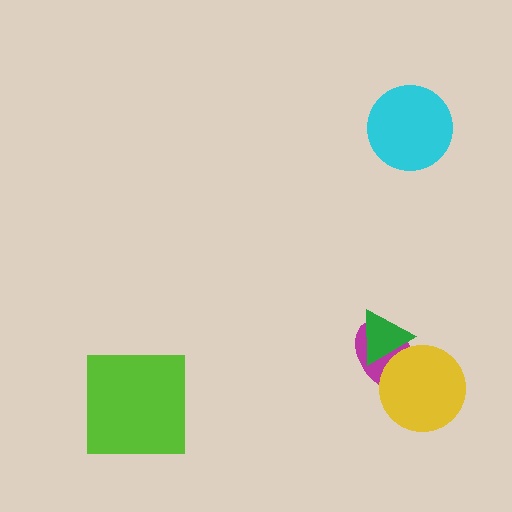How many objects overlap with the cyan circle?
0 objects overlap with the cyan circle.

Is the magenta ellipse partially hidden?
Yes, it is partially covered by another shape.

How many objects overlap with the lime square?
0 objects overlap with the lime square.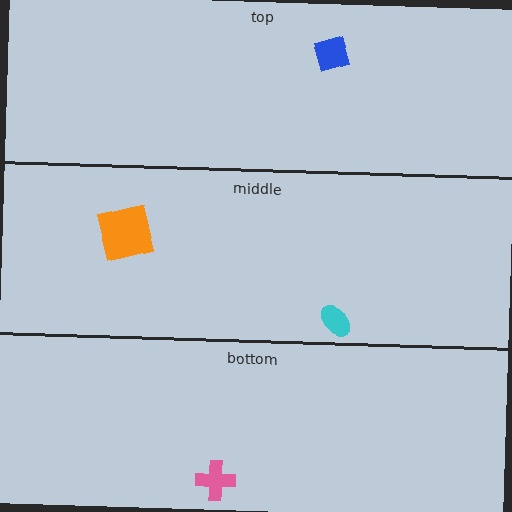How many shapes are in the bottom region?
1.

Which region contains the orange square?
The middle region.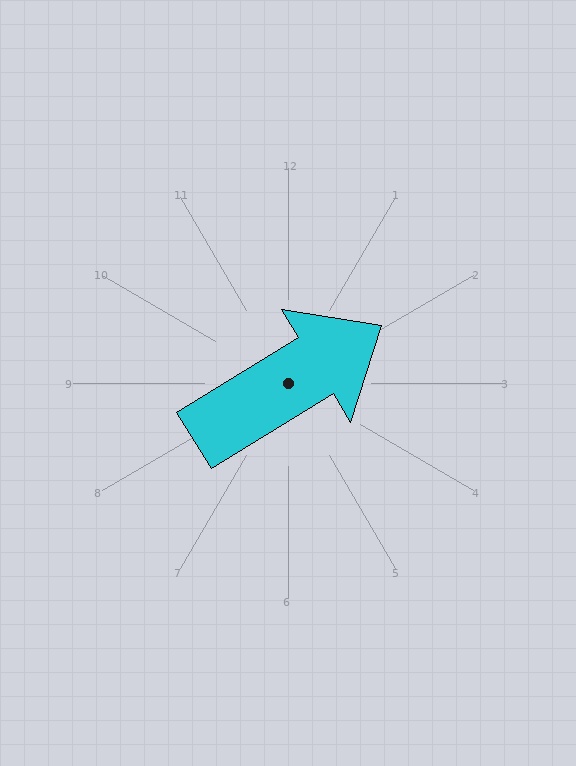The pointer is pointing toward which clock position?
Roughly 2 o'clock.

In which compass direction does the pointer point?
Northeast.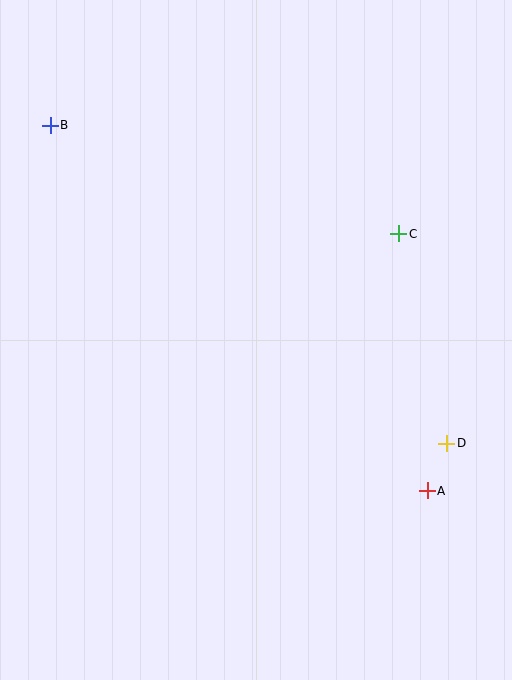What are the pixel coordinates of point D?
Point D is at (447, 443).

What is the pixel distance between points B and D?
The distance between B and D is 508 pixels.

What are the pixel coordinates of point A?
Point A is at (427, 491).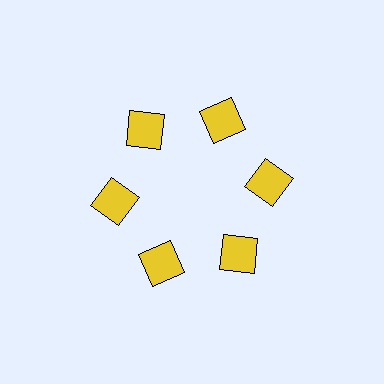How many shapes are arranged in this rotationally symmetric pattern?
There are 6 shapes, arranged in 6 groups of 1.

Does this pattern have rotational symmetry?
Yes, this pattern has 6-fold rotational symmetry. It looks the same after rotating 60 degrees around the center.